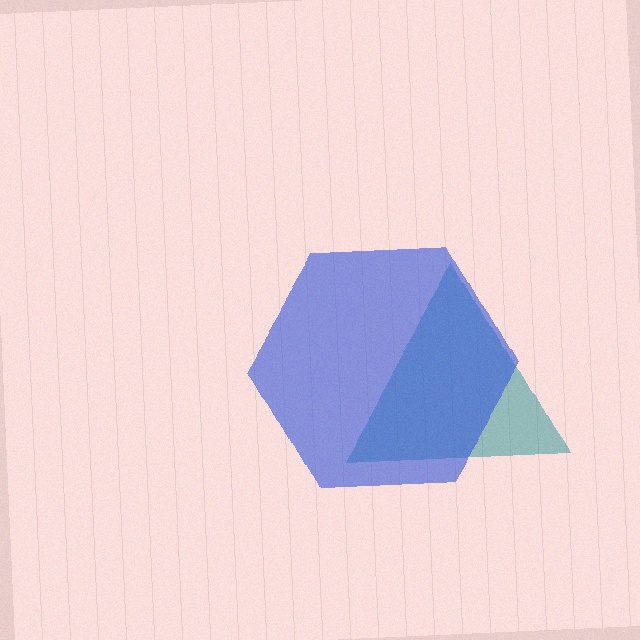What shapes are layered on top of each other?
The layered shapes are: a teal triangle, a blue hexagon.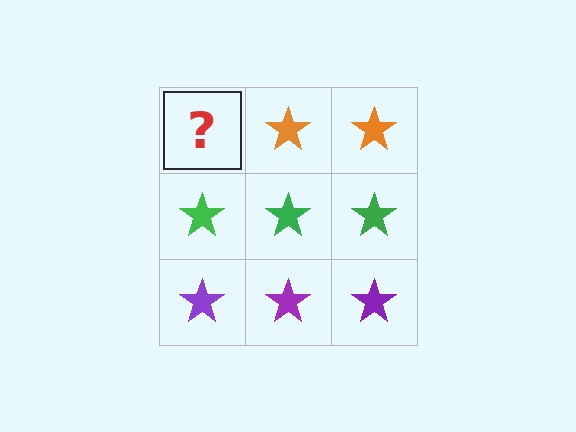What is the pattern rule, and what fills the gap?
The rule is that each row has a consistent color. The gap should be filled with an orange star.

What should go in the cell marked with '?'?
The missing cell should contain an orange star.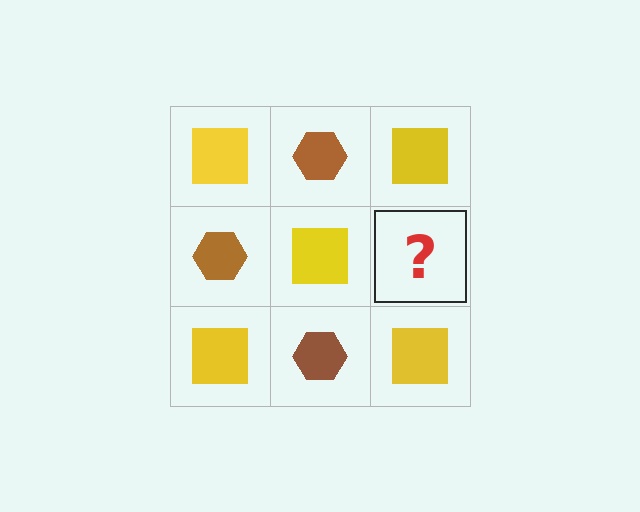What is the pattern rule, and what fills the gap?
The rule is that it alternates yellow square and brown hexagon in a checkerboard pattern. The gap should be filled with a brown hexagon.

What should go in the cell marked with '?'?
The missing cell should contain a brown hexagon.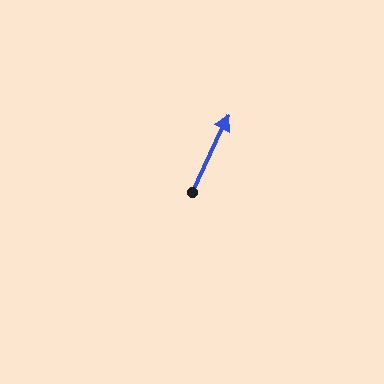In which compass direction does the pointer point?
Northeast.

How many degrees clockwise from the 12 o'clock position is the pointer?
Approximately 25 degrees.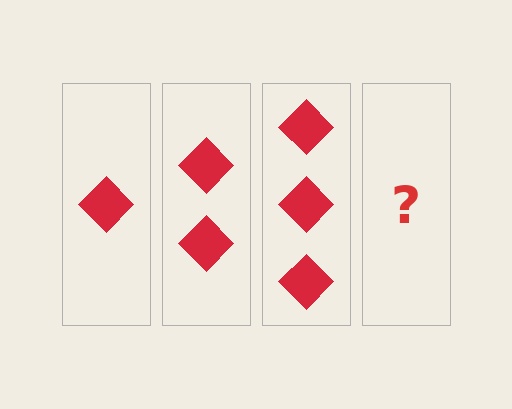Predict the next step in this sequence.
The next step is 4 diamonds.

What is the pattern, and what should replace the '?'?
The pattern is that each step adds one more diamond. The '?' should be 4 diamonds.